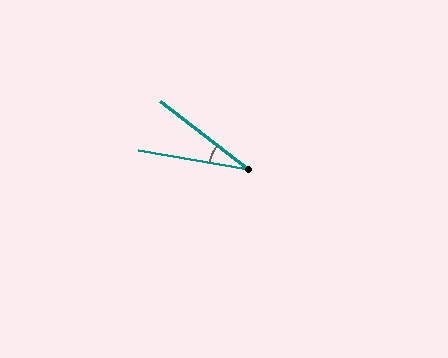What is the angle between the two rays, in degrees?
Approximately 28 degrees.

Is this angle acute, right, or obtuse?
It is acute.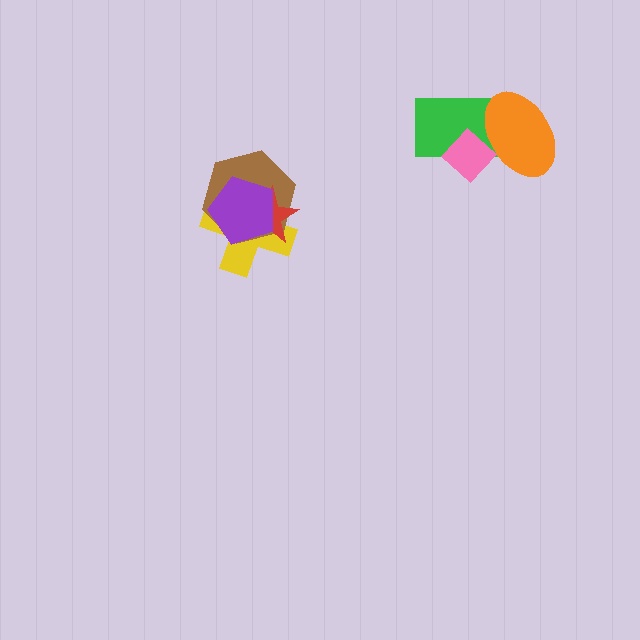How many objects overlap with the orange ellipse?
2 objects overlap with the orange ellipse.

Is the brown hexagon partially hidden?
Yes, it is partially covered by another shape.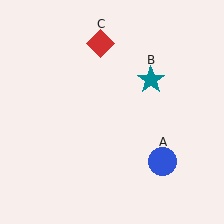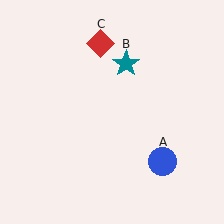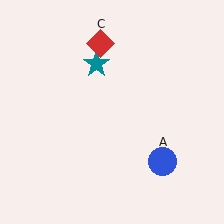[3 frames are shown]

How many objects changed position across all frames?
1 object changed position: teal star (object B).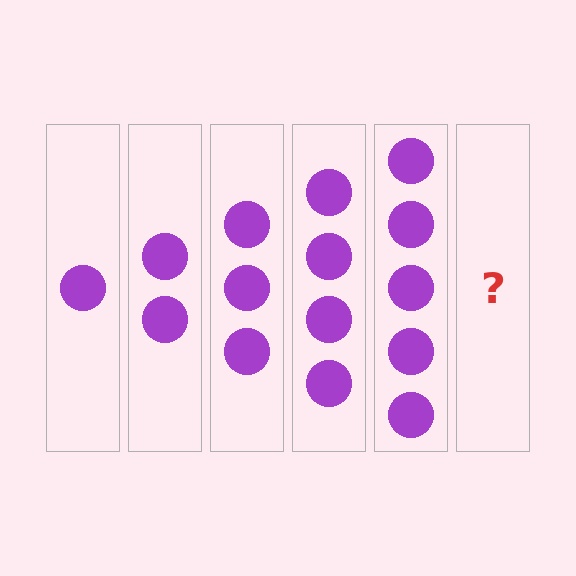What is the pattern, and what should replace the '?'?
The pattern is that each step adds one more circle. The '?' should be 6 circles.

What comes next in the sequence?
The next element should be 6 circles.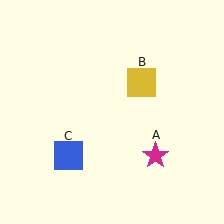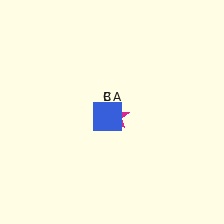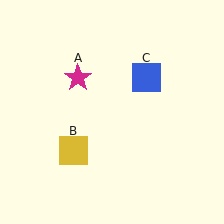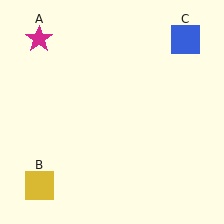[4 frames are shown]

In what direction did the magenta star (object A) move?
The magenta star (object A) moved up and to the left.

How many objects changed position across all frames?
3 objects changed position: magenta star (object A), yellow square (object B), blue square (object C).